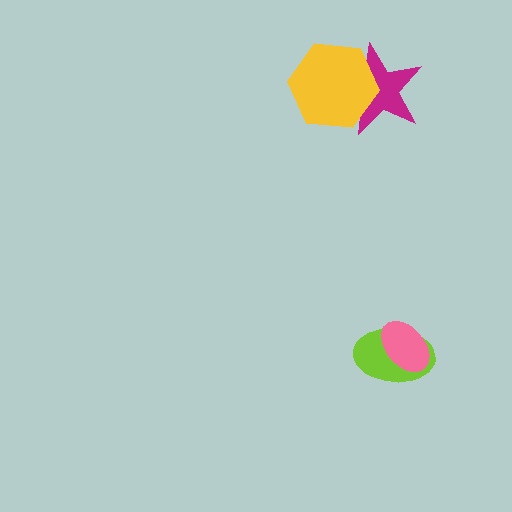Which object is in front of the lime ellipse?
The pink ellipse is in front of the lime ellipse.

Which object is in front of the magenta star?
The yellow hexagon is in front of the magenta star.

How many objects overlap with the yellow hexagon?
1 object overlaps with the yellow hexagon.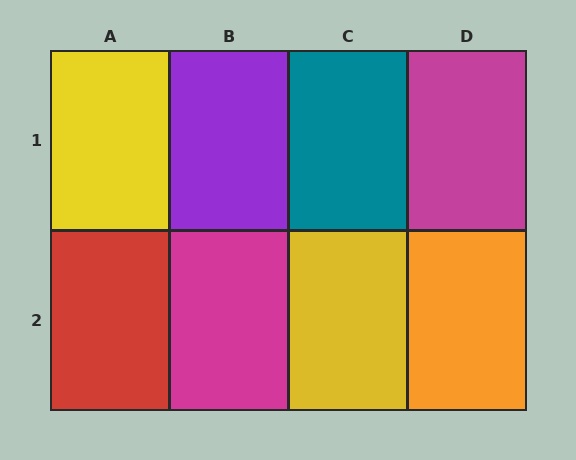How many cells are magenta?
2 cells are magenta.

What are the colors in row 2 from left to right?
Red, magenta, yellow, orange.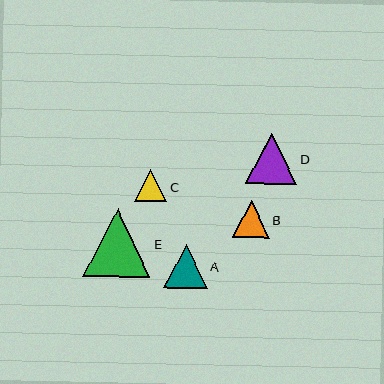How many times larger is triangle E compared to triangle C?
Triangle E is approximately 2.1 times the size of triangle C.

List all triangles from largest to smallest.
From largest to smallest: E, D, A, B, C.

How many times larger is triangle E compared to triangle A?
Triangle E is approximately 1.6 times the size of triangle A.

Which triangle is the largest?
Triangle E is the largest with a size of approximately 68 pixels.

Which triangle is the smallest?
Triangle C is the smallest with a size of approximately 32 pixels.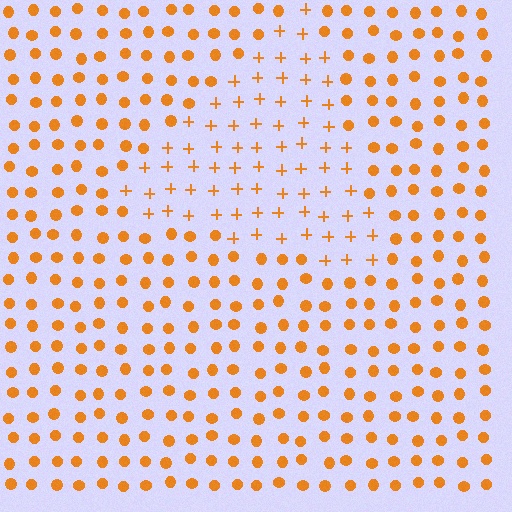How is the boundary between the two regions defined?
The boundary is defined by a change in element shape: plus signs inside vs. circles outside. All elements share the same color and spacing.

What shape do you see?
I see a triangle.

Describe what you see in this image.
The image is filled with small orange elements arranged in a uniform grid. A triangle-shaped region contains plus signs, while the surrounding area contains circles. The boundary is defined purely by the change in element shape.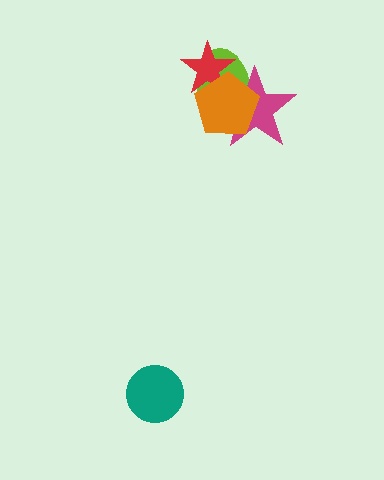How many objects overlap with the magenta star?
3 objects overlap with the magenta star.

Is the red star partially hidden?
Yes, it is partially covered by another shape.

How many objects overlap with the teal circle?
0 objects overlap with the teal circle.